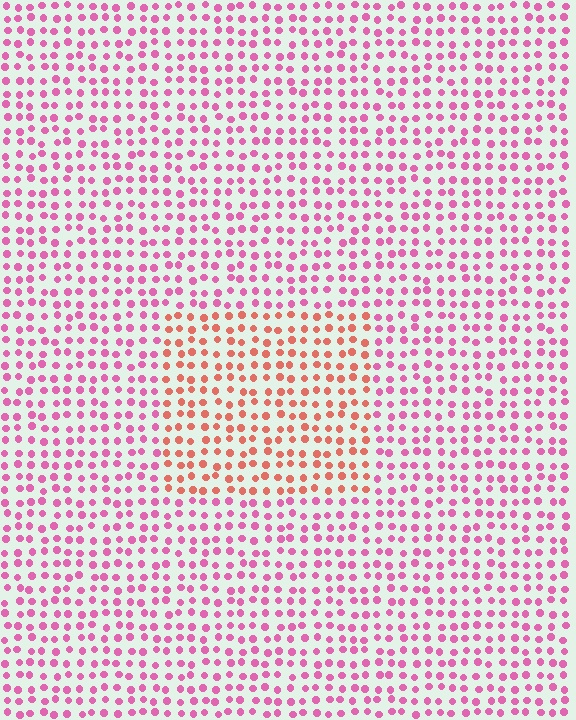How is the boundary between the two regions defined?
The boundary is defined purely by a slight shift in hue (about 42 degrees). Spacing, size, and orientation are identical on both sides.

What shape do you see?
I see a rectangle.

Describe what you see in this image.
The image is filled with small pink elements in a uniform arrangement. A rectangle-shaped region is visible where the elements are tinted to a slightly different hue, forming a subtle color boundary.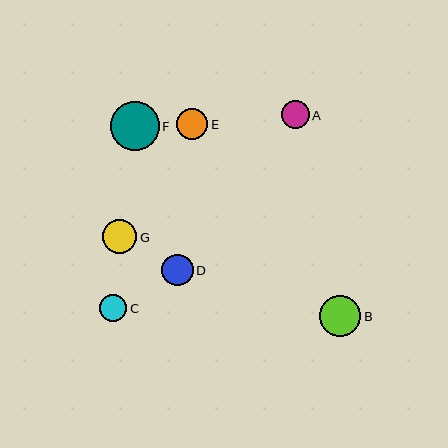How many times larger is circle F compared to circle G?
Circle F is approximately 1.4 times the size of circle G.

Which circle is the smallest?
Circle C is the smallest with a size of approximately 27 pixels.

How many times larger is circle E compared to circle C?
Circle E is approximately 1.2 times the size of circle C.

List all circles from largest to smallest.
From largest to smallest: F, B, G, D, E, A, C.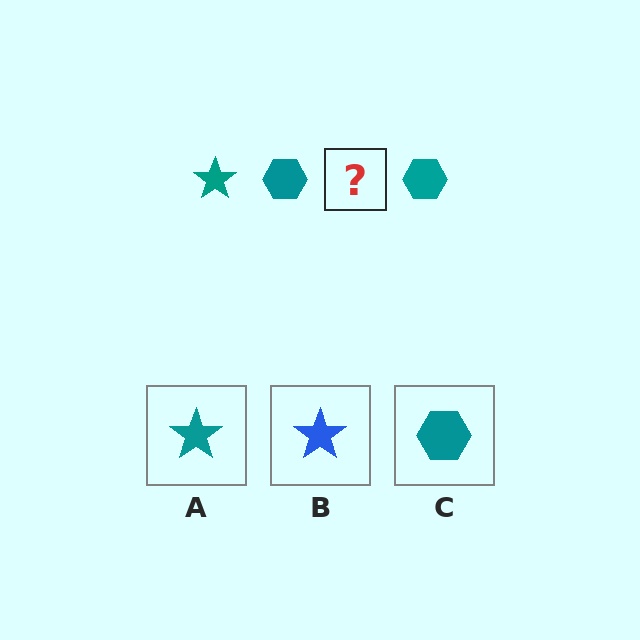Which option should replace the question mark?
Option A.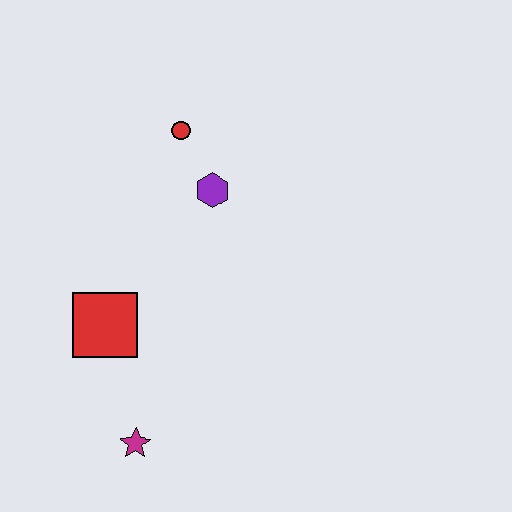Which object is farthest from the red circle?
The magenta star is farthest from the red circle.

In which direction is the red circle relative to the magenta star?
The red circle is above the magenta star.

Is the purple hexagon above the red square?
Yes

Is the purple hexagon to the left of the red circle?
No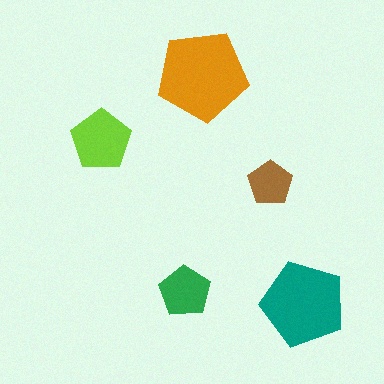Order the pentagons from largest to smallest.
the orange one, the teal one, the lime one, the green one, the brown one.